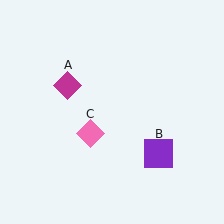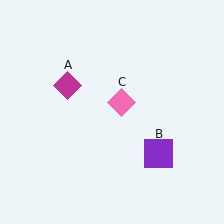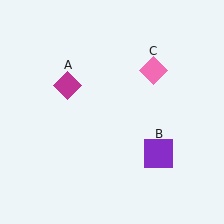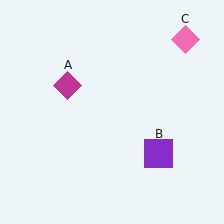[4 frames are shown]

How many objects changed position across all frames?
1 object changed position: pink diamond (object C).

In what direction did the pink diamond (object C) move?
The pink diamond (object C) moved up and to the right.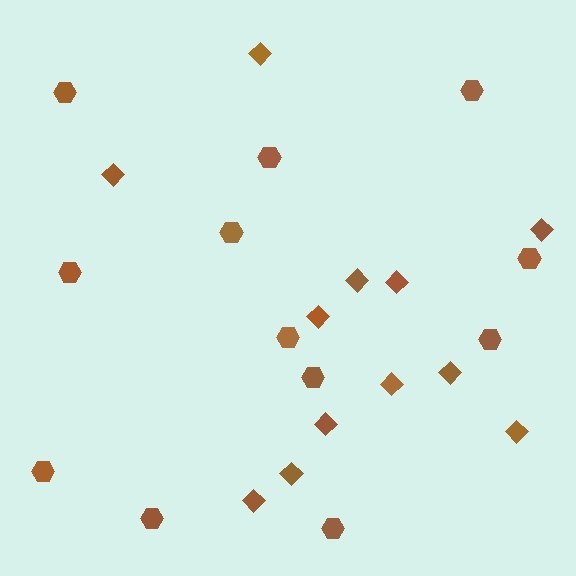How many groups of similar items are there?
There are 2 groups: one group of diamonds (12) and one group of hexagons (12).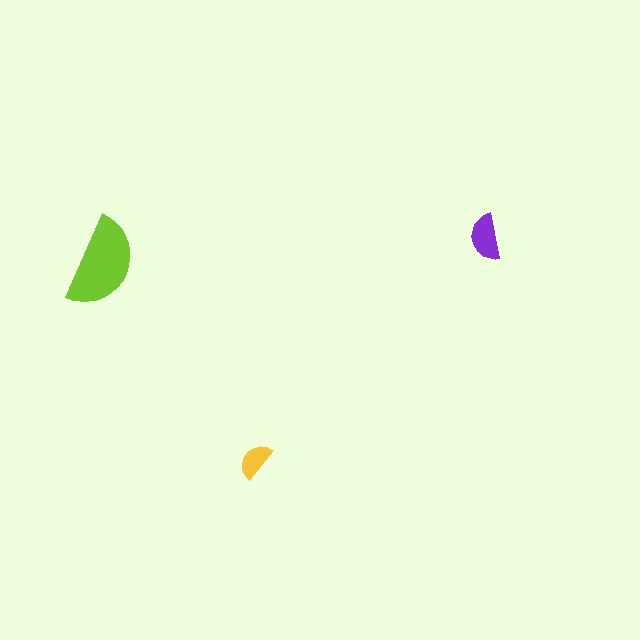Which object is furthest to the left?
The lime semicircle is leftmost.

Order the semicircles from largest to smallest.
the lime one, the purple one, the yellow one.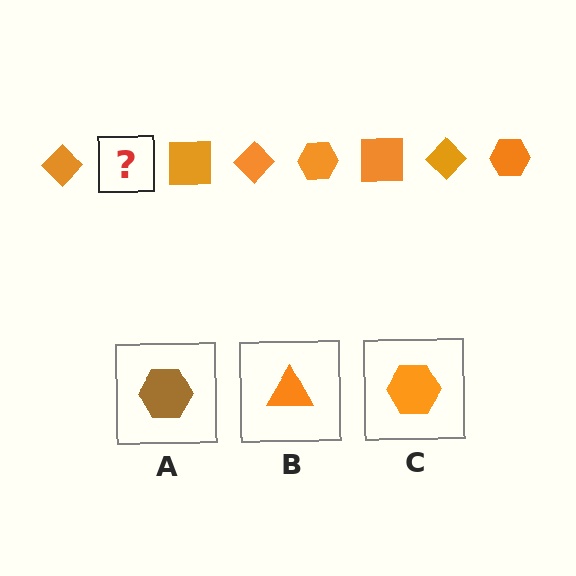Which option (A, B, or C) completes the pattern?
C.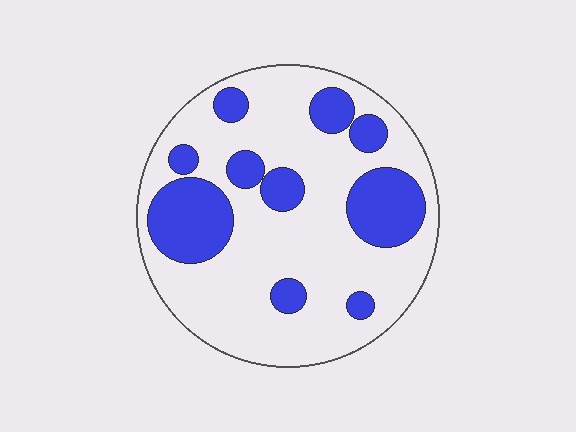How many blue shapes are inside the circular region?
10.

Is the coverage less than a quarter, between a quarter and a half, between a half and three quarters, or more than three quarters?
Between a quarter and a half.